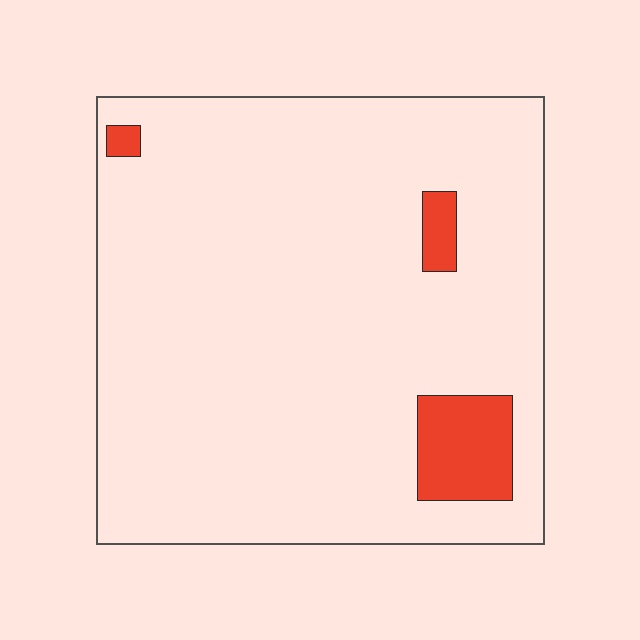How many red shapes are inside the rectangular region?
3.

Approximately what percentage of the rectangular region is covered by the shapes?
Approximately 5%.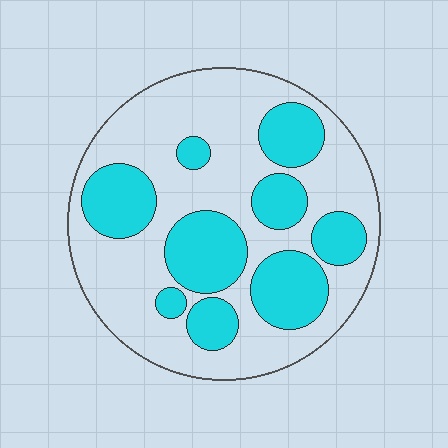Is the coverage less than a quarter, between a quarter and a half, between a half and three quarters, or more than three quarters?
Between a quarter and a half.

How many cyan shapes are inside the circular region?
9.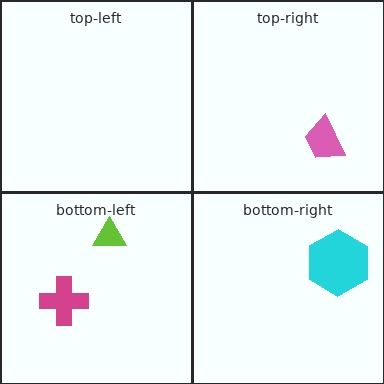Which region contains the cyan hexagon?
The bottom-right region.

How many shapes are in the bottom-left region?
2.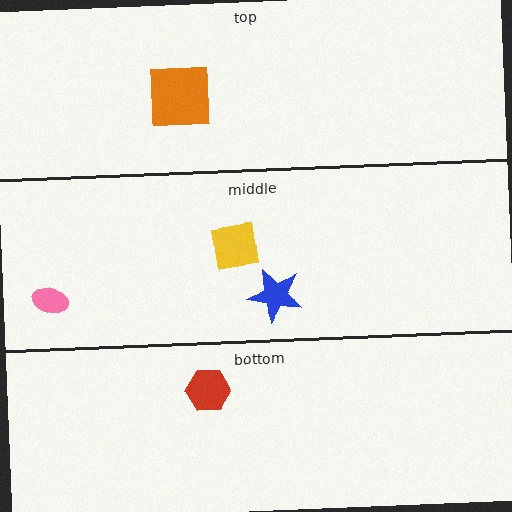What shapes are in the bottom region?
The red hexagon.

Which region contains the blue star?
The middle region.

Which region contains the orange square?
The top region.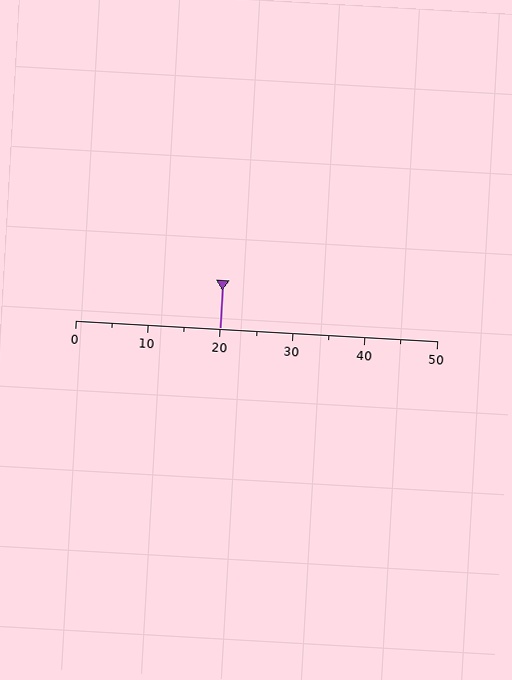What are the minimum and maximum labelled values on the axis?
The axis runs from 0 to 50.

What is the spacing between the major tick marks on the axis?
The major ticks are spaced 10 apart.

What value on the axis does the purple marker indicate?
The marker indicates approximately 20.